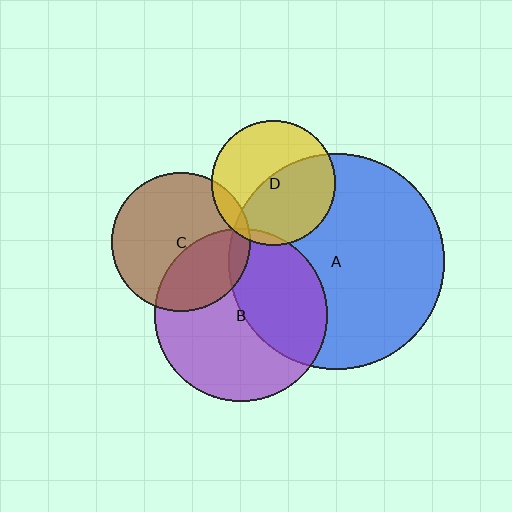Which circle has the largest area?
Circle A (blue).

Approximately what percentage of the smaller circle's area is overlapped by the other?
Approximately 35%.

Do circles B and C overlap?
Yes.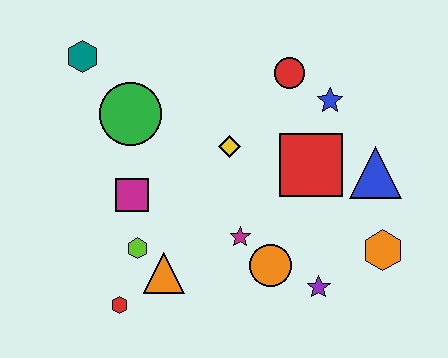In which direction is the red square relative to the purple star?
The red square is above the purple star.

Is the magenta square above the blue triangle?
No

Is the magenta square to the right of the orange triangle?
No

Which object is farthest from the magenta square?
The orange hexagon is farthest from the magenta square.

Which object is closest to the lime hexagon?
The orange triangle is closest to the lime hexagon.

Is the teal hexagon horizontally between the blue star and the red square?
No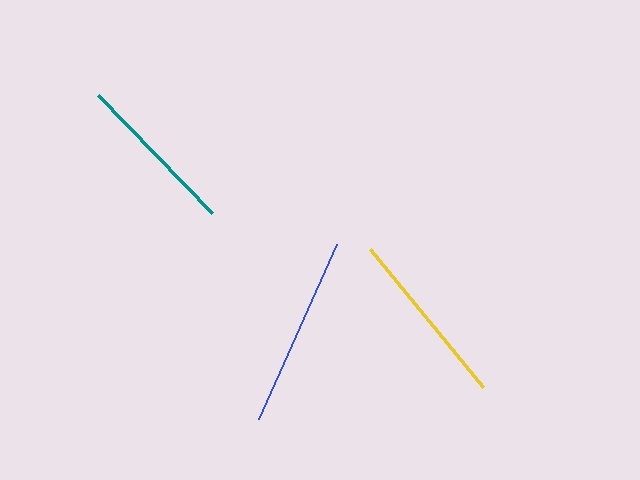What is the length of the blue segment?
The blue segment is approximately 191 pixels long.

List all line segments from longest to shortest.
From longest to shortest: blue, yellow, teal.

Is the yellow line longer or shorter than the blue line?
The blue line is longer than the yellow line.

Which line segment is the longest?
The blue line is the longest at approximately 191 pixels.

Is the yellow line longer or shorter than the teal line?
The yellow line is longer than the teal line.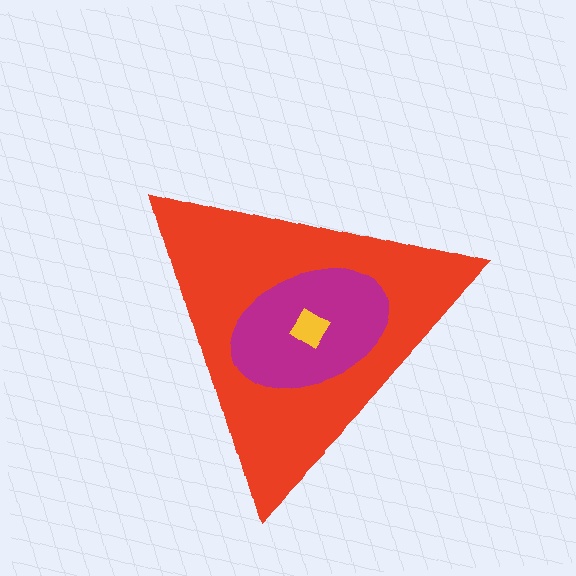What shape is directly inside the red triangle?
The magenta ellipse.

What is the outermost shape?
The red triangle.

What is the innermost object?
The yellow diamond.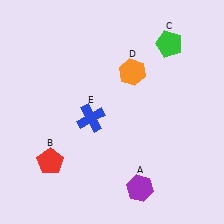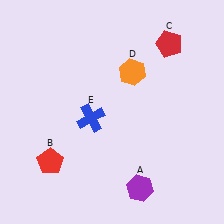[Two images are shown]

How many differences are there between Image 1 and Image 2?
There is 1 difference between the two images.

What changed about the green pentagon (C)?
In Image 1, C is green. In Image 2, it changed to red.